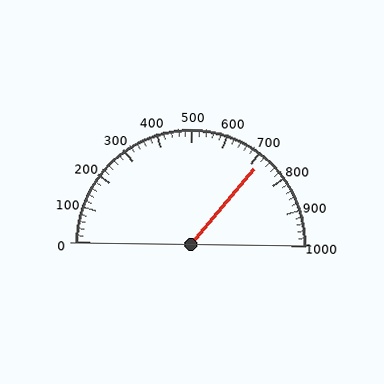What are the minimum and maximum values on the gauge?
The gauge ranges from 0 to 1000.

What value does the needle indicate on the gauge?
The needle indicates approximately 720.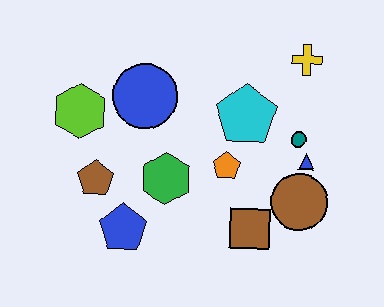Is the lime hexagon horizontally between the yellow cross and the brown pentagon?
No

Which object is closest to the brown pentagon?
The blue pentagon is closest to the brown pentagon.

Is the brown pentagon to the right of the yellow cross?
No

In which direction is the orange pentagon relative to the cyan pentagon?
The orange pentagon is below the cyan pentagon.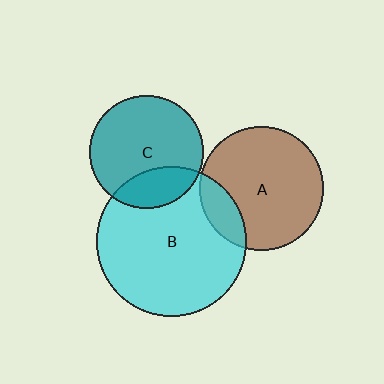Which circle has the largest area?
Circle B (cyan).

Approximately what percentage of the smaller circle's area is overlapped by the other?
Approximately 25%.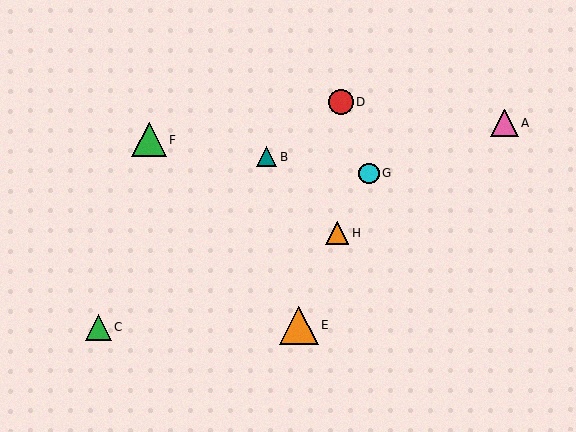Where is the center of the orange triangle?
The center of the orange triangle is at (299, 325).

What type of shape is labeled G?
Shape G is a cyan circle.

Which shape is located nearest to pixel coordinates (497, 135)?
The pink triangle (labeled A) at (504, 122) is nearest to that location.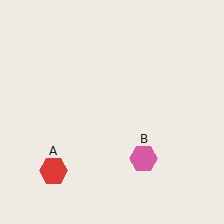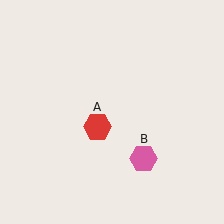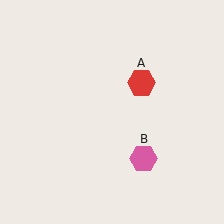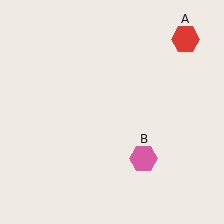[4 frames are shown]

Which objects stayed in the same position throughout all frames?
Pink hexagon (object B) remained stationary.